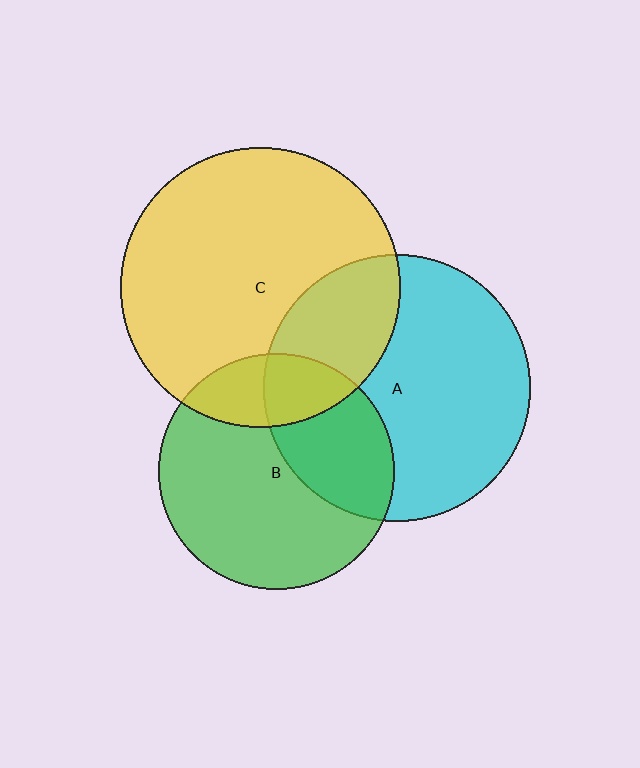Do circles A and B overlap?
Yes.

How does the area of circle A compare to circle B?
Approximately 1.3 times.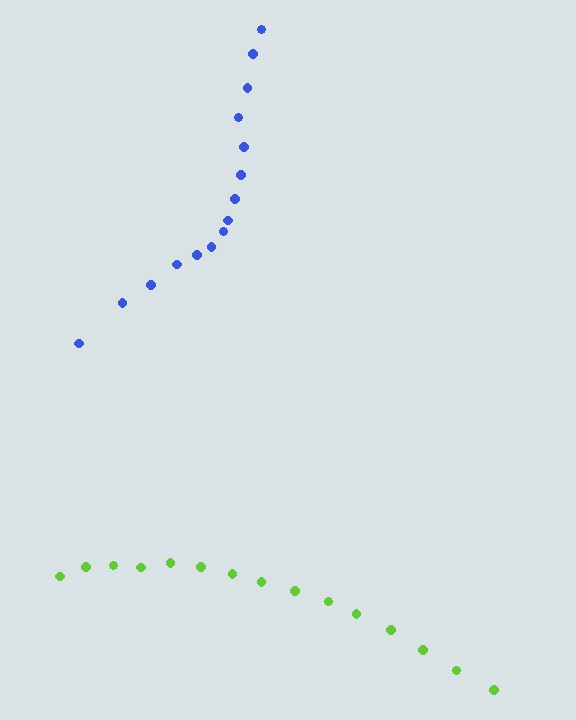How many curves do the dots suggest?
There are 2 distinct paths.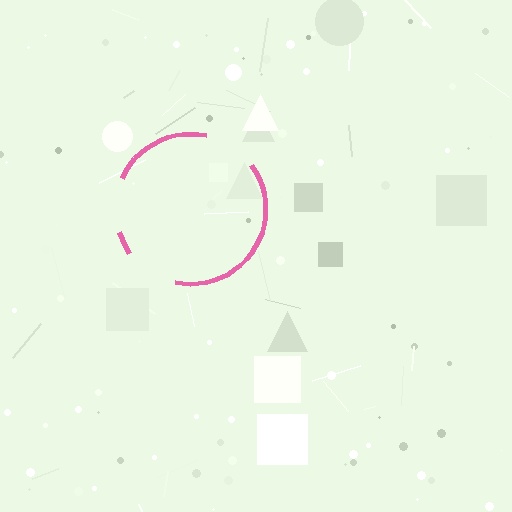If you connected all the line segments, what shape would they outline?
They would outline a circle.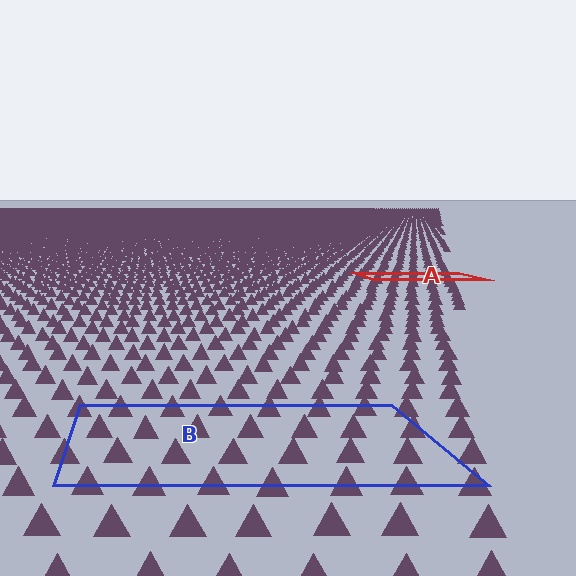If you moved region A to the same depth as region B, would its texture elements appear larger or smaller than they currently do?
They would appear larger. At a closer depth, the same texture elements are projected at a bigger on-screen size.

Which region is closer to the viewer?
Region B is closer. The texture elements there are larger and more spread out.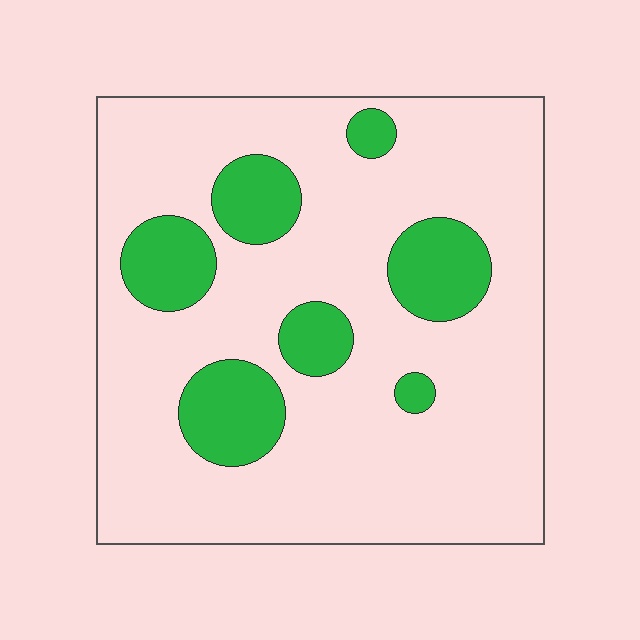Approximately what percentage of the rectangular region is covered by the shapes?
Approximately 20%.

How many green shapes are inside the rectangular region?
7.